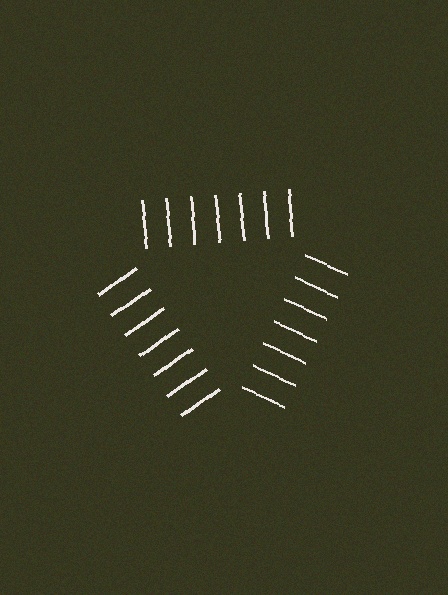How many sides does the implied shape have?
3 sides — the line-ends trace a triangle.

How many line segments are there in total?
21 — 7 along each of the 3 edges.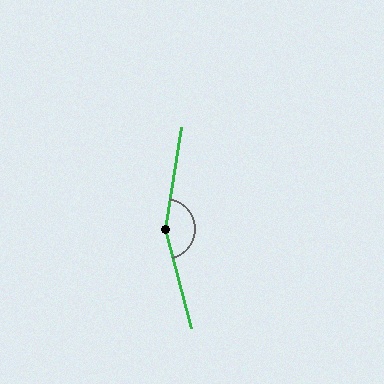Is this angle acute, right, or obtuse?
It is obtuse.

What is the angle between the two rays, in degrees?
Approximately 157 degrees.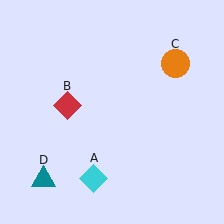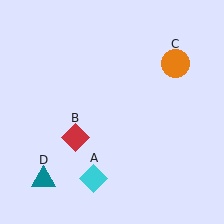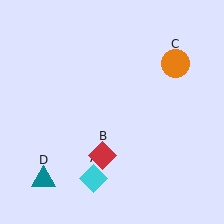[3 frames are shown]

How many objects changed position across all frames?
1 object changed position: red diamond (object B).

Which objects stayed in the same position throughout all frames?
Cyan diamond (object A) and orange circle (object C) and teal triangle (object D) remained stationary.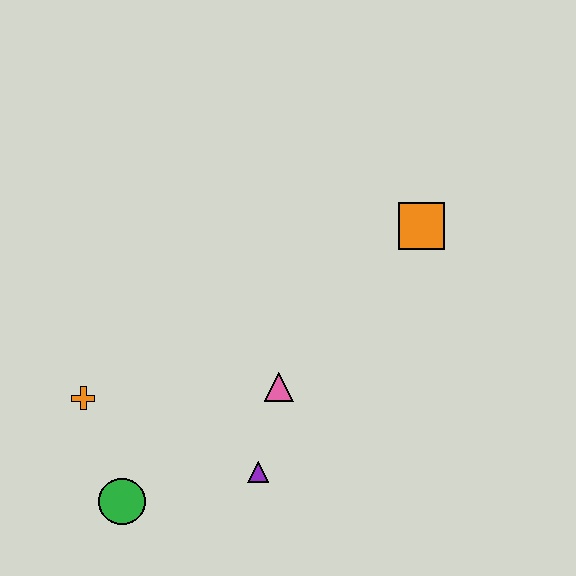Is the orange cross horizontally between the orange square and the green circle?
No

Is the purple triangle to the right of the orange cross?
Yes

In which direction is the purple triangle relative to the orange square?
The purple triangle is below the orange square.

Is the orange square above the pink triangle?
Yes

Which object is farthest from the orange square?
The green circle is farthest from the orange square.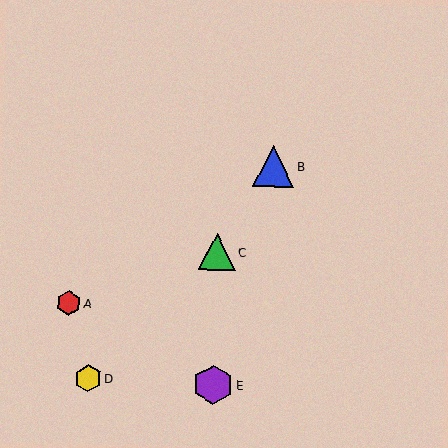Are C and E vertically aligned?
Yes, both are at x≈217.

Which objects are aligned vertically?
Objects C, E are aligned vertically.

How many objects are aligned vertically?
2 objects (C, E) are aligned vertically.